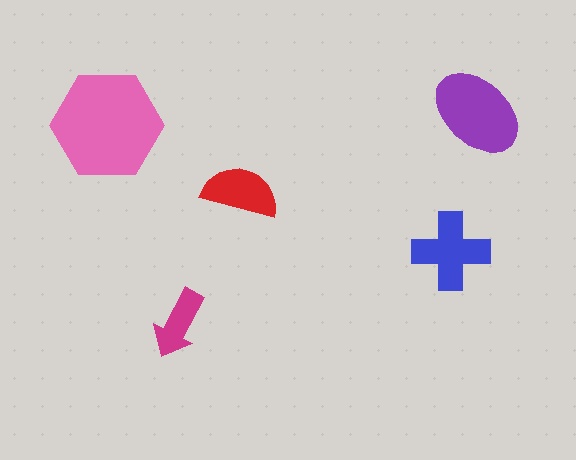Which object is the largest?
The pink hexagon.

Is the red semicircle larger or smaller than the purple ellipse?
Smaller.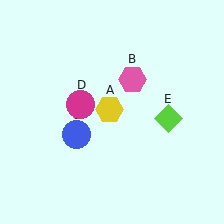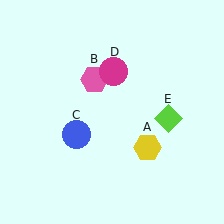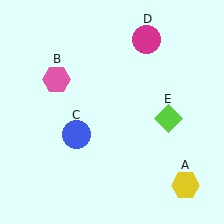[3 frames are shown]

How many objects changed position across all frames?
3 objects changed position: yellow hexagon (object A), pink hexagon (object B), magenta circle (object D).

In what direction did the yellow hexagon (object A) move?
The yellow hexagon (object A) moved down and to the right.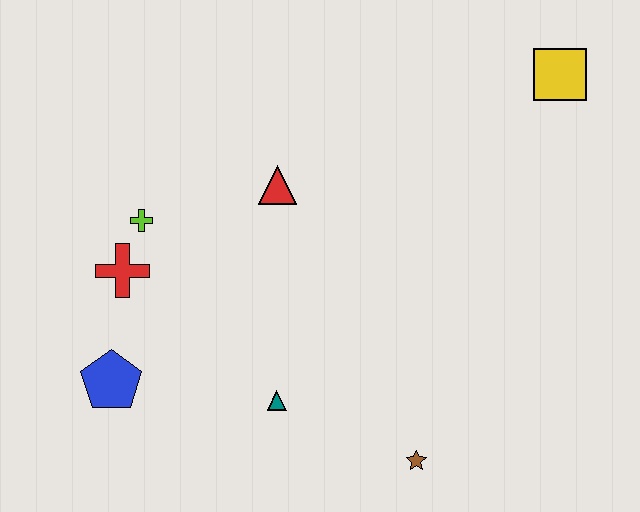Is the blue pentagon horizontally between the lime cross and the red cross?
No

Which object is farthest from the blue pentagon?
The yellow square is farthest from the blue pentagon.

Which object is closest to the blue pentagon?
The red cross is closest to the blue pentagon.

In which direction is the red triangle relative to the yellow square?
The red triangle is to the left of the yellow square.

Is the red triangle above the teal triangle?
Yes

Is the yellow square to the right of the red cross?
Yes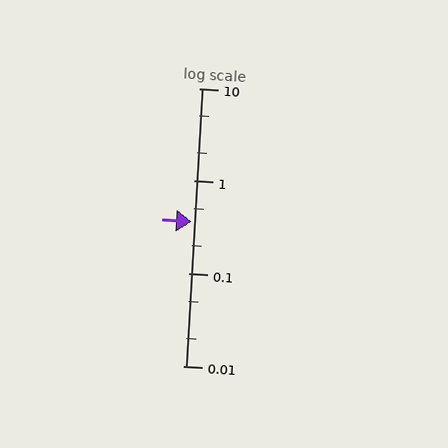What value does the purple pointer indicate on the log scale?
The pointer indicates approximately 0.36.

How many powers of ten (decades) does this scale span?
The scale spans 3 decades, from 0.01 to 10.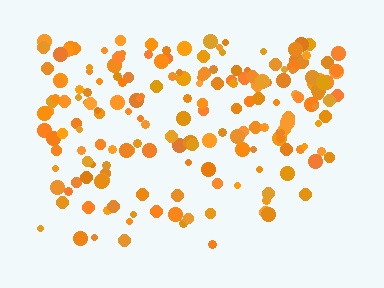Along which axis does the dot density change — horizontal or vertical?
Vertical.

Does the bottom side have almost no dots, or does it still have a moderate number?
Still a moderate number, just noticeably fewer than the top.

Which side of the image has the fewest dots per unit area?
The bottom.